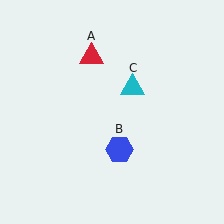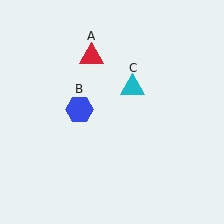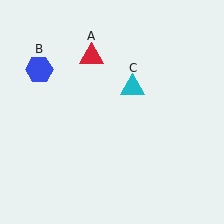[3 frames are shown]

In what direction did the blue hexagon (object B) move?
The blue hexagon (object B) moved up and to the left.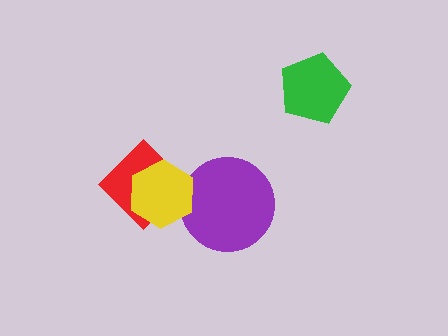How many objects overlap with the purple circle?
1 object overlaps with the purple circle.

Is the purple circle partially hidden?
Yes, it is partially covered by another shape.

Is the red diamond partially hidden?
Yes, it is partially covered by another shape.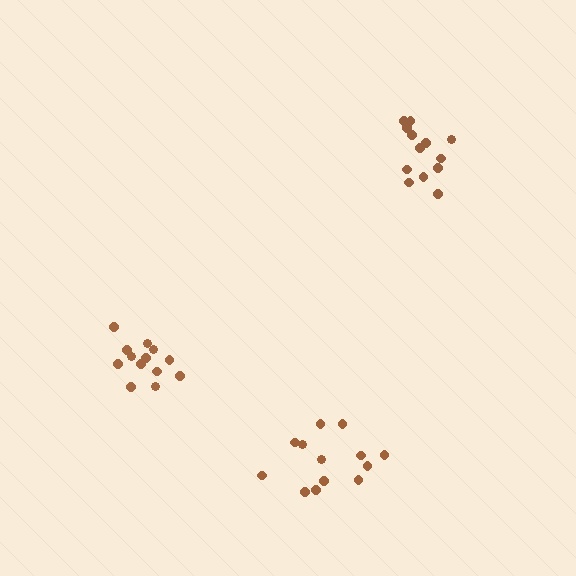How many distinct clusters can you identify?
There are 3 distinct clusters.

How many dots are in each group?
Group 1: 13 dots, Group 2: 13 dots, Group 3: 13 dots (39 total).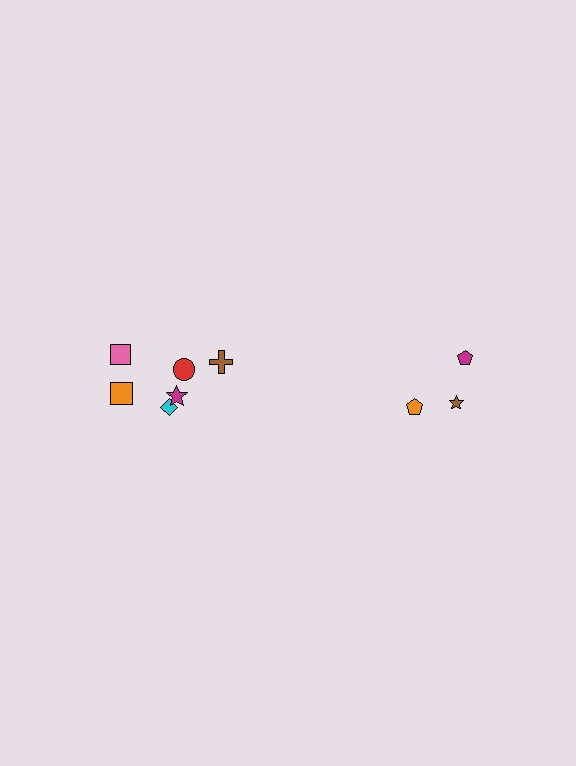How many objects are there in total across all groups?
There are 9 objects.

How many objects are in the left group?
There are 6 objects.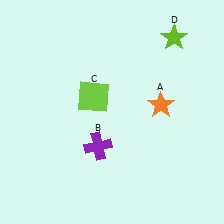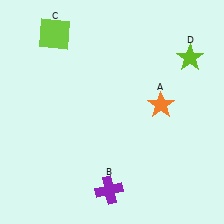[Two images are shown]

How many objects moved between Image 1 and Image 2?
3 objects moved between the two images.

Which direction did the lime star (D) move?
The lime star (D) moved down.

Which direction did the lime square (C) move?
The lime square (C) moved up.